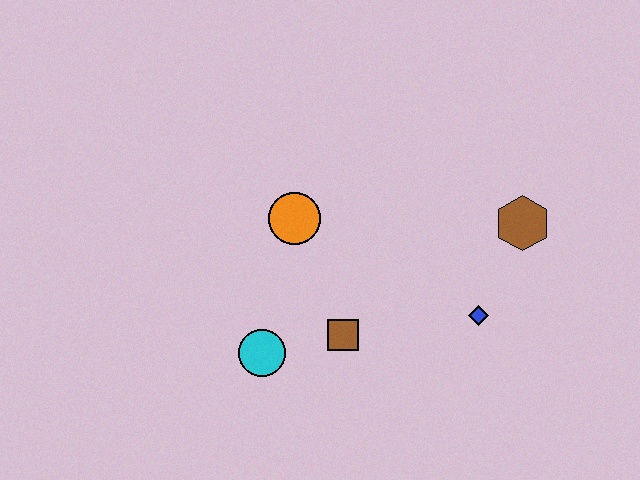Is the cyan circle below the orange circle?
Yes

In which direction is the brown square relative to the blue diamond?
The brown square is to the left of the blue diamond.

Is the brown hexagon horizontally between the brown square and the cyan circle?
No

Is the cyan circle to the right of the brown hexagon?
No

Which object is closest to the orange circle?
The brown square is closest to the orange circle.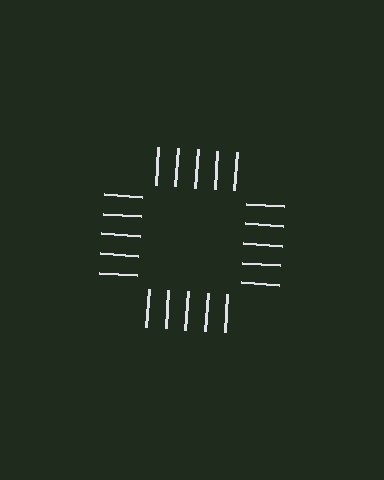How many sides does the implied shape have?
4 sides — the line-ends trace a square.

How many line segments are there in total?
20 — 5 along each of the 4 edges.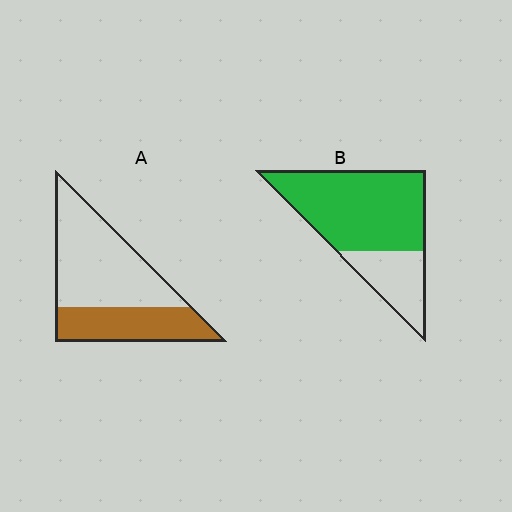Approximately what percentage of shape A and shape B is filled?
A is approximately 35% and B is approximately 70%.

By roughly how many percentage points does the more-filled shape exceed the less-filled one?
By roughly 35 percentage points (B over A).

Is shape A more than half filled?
No.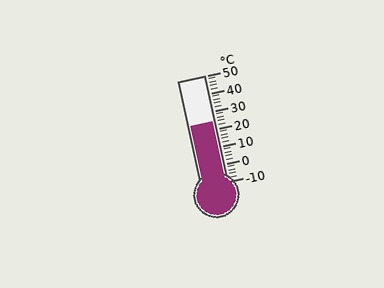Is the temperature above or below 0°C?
The temperature is above 0°C.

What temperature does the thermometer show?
The thermometer shows approximately 24°C.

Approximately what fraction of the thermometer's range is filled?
The thermometer is filled to approximately 55% of its range.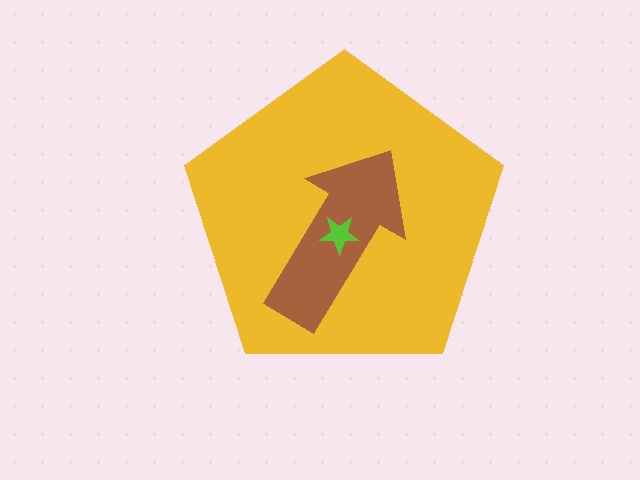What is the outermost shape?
The yellow pentagon.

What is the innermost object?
The lime star.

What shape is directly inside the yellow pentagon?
The brown arrow.